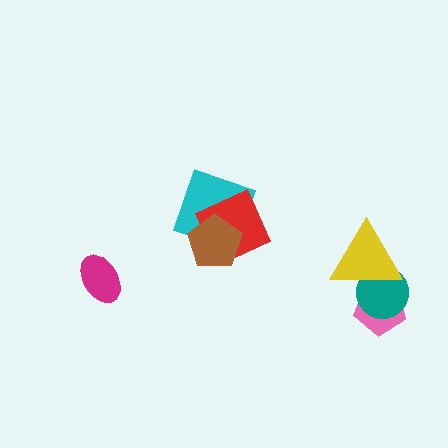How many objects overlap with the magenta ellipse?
0 objects overlap with the magenta ellipse.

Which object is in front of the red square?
The brown pentagon is in front of the red square.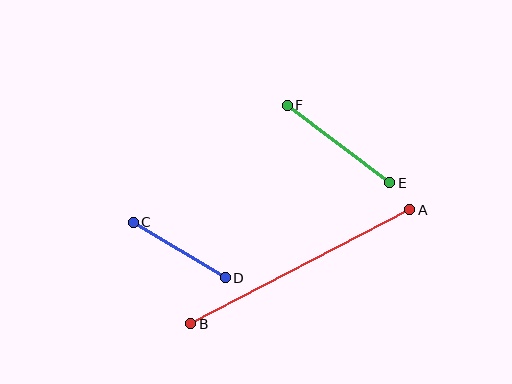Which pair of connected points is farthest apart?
Points A and B are farthest apart.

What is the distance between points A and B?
The distance is approximately 247 pixels.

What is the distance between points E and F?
The distance is approximately 129 pixels.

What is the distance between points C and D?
The distance is approximately 107 pixels.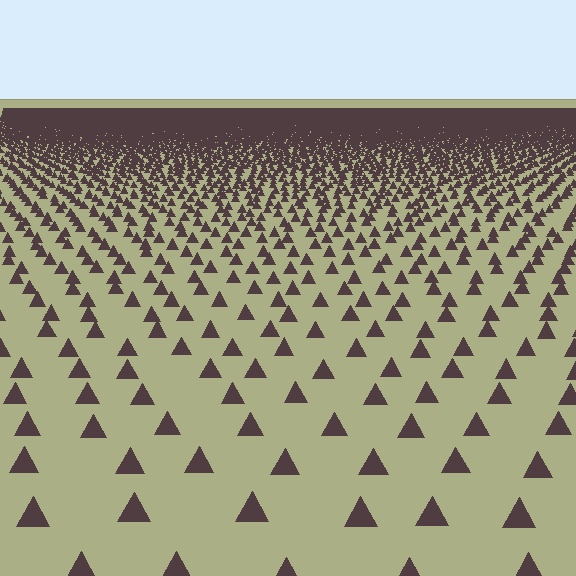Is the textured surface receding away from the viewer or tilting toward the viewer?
The surface is receding away from the viewer. Texture elements get smaller and denser toward the top.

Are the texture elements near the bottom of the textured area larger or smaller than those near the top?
Larger. Near the bottom, elements are closer to the viewer and appear at a bigger on-screen size.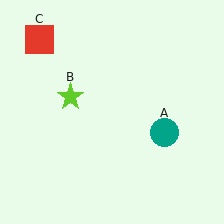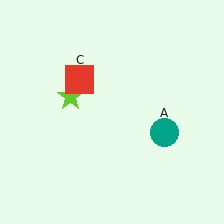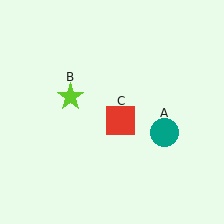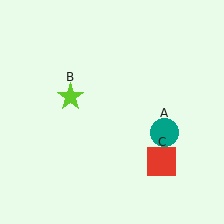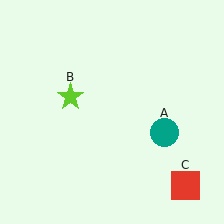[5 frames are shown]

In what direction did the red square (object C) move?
The red square (object C) moved down and to the right.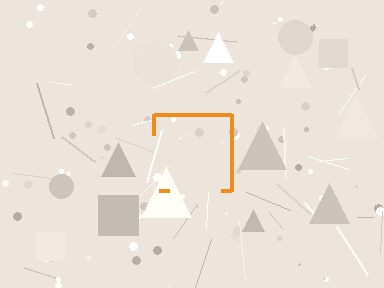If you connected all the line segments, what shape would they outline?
They would outline a square.